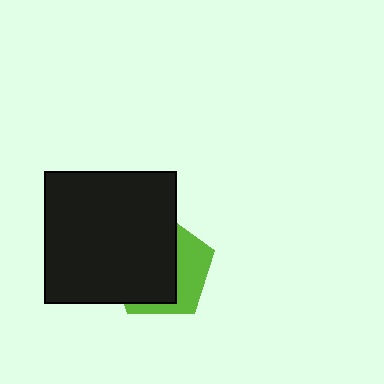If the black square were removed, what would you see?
You would see the complete lime pentagon.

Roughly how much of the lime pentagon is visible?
A small part of it is visible (roughly 36%).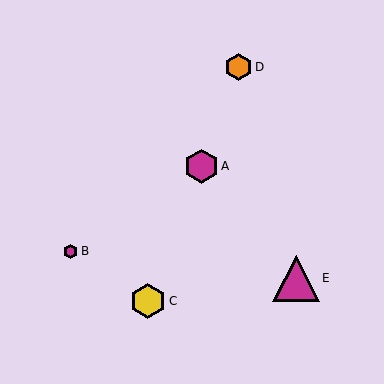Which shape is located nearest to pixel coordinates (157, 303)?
The yellow hexagon (labeled C) at (148, 301) is nearest to that location.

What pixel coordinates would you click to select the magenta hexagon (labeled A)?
Click at (201, 166) to select the magenta hexagon A.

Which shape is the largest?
The magenta triangle (labeled E) is the largest.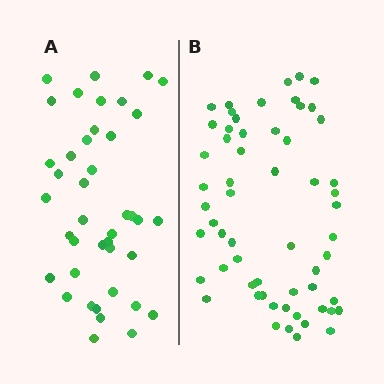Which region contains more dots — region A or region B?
Region B (the right region) has more dots.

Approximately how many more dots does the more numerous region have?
Region B has approximately 20 more dots than region A.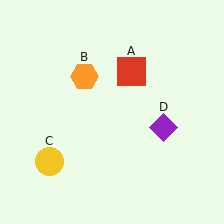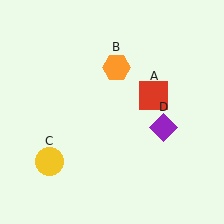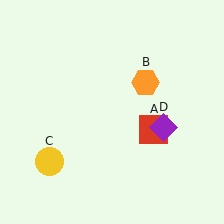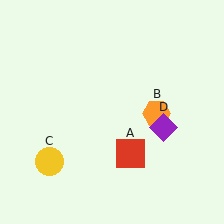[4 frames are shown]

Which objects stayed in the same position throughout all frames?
Yellow circle (object C) and purple diamond (object D) remained stationary.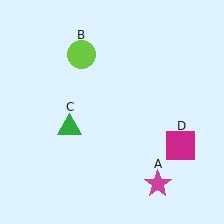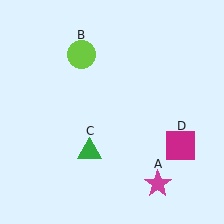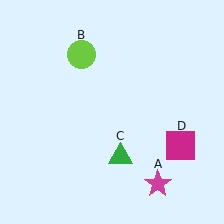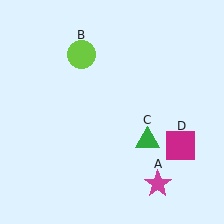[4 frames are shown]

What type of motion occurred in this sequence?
The green triangle (object C) rotated counterclockwise around the center of the scene.